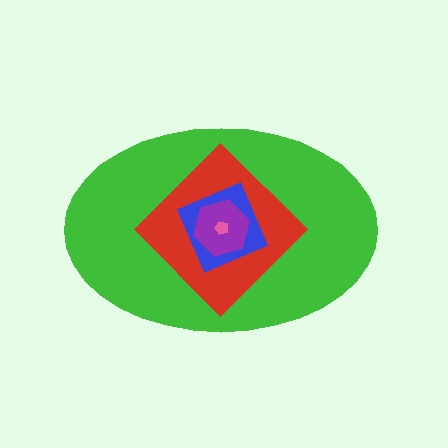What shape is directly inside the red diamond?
The blue square.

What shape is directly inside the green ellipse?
The red diamond.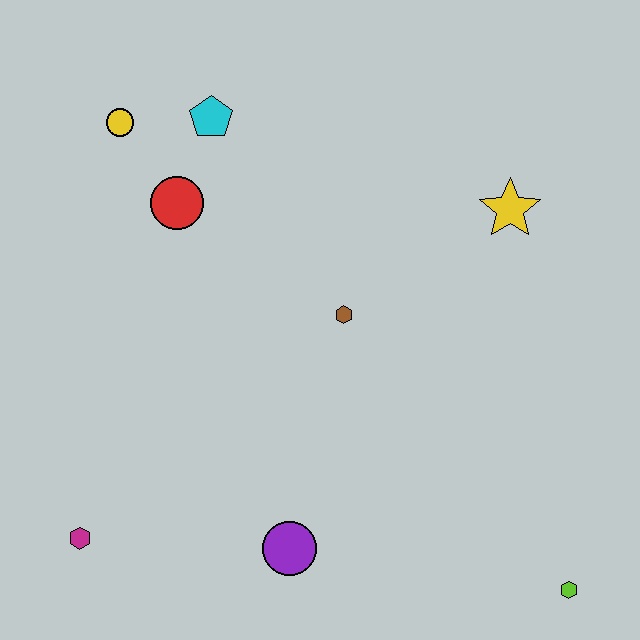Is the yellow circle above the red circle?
Yes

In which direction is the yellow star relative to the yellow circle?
The yellow star is to the right of the yellow circle.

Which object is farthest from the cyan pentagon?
The lime hexagon is farthest from the cyan pentagon.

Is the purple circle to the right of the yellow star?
No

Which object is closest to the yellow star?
The brown hexagon is closest to the yellow star.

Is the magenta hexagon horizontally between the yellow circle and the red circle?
No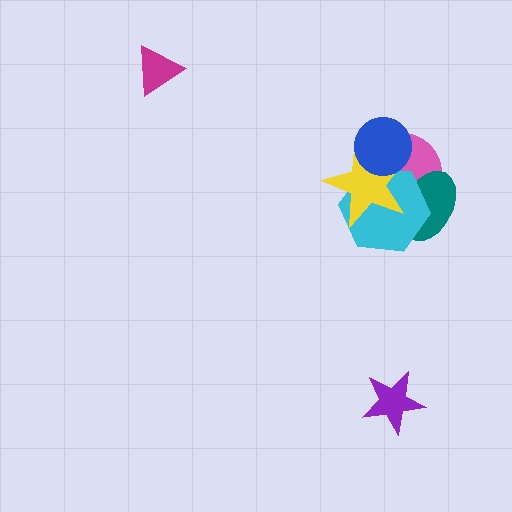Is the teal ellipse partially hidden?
Yes, it is partially covered by another shape.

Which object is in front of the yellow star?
The blue circle is in front of the yellow star.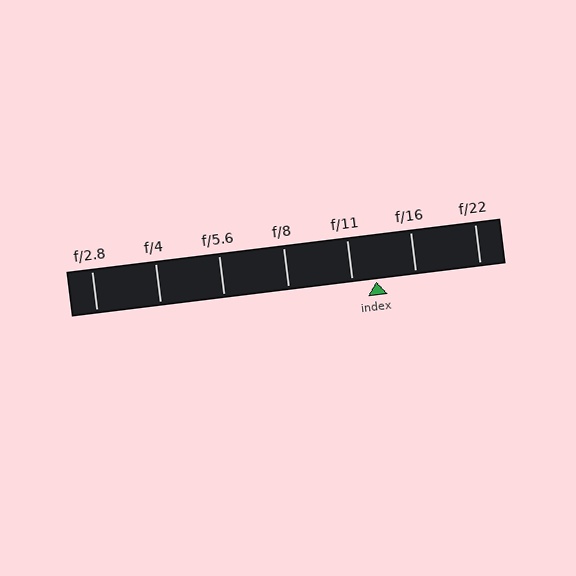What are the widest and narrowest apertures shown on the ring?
The widest aperture shown is f/2.8 and the narrowest is f/22.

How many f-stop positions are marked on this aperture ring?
There are 7 f-stop positions marked.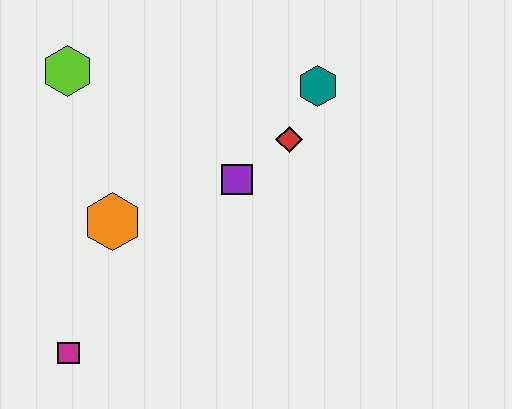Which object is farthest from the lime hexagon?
The magenta square is farthest from the lime hexagon.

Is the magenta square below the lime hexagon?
Yes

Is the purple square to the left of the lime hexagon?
No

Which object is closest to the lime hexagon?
The orange hexagon is closest to the lime hexagon.